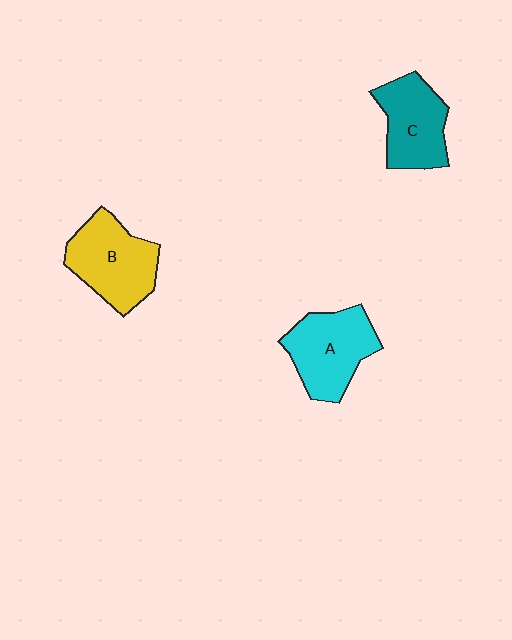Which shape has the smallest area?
Shape C (teal).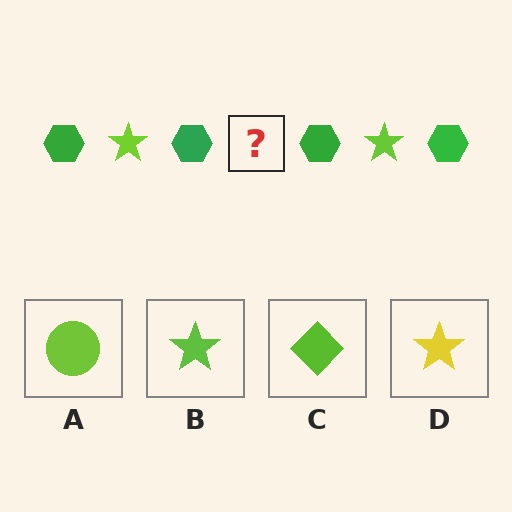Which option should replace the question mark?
Option B.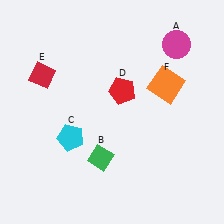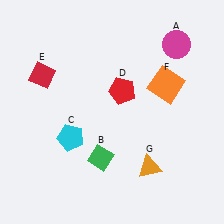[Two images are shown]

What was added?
An orange triangle (G) was added in Image 2.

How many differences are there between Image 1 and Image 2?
There is 1 difference between the two images.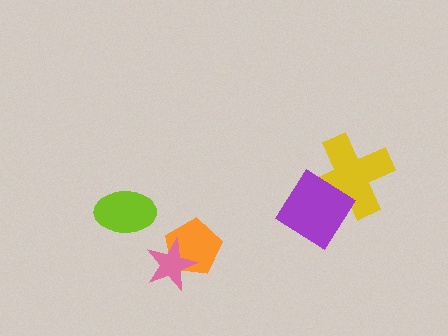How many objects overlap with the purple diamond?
1 object overlaps with the purple diamond.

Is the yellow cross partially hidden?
Yes, it is partially covered by another shape.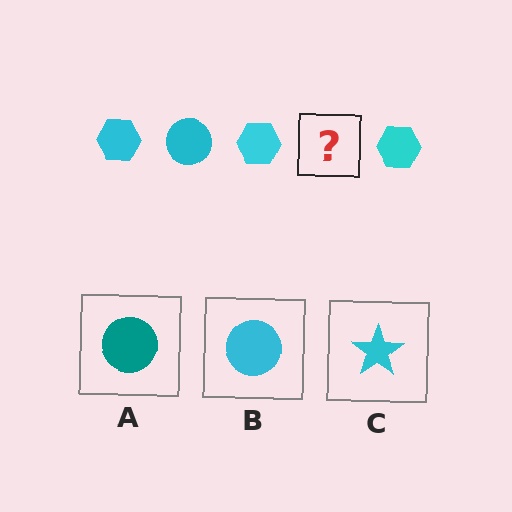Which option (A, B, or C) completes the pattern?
B.